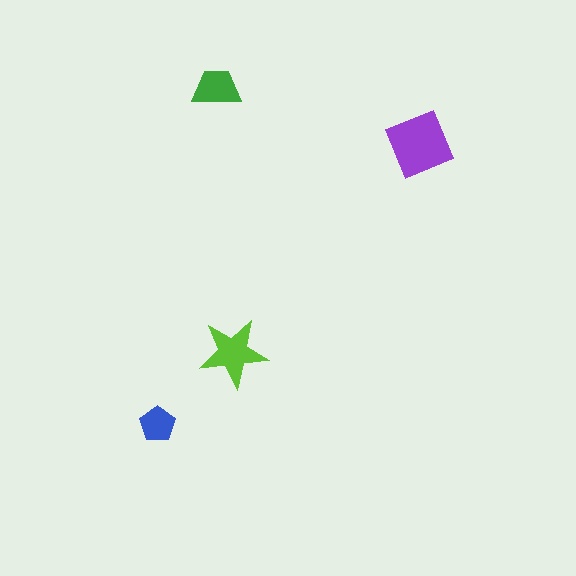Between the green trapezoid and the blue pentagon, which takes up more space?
The green trapezoid.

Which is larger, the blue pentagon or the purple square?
The purple square.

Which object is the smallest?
The blue pentagon.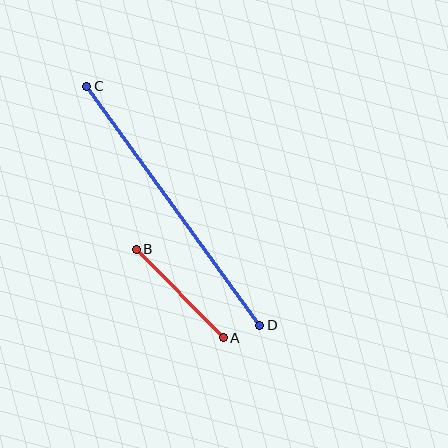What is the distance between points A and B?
The distance is approximately 124 pixels.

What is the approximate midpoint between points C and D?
The midpoint is at approximately (173, 206) pixels.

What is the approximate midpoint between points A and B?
The midpoint is at approximately (180, 293) pixels.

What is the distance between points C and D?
The distance is approximately 295 pixels.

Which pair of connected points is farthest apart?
Points C and D are farthest apart.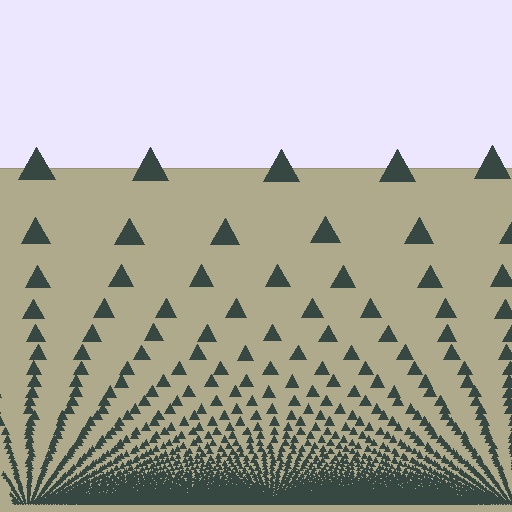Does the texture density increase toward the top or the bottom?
Density increases toward the bottom.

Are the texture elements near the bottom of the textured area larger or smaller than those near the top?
Smaller. The gradient is inverted — elements near the bottom are smaller and denser.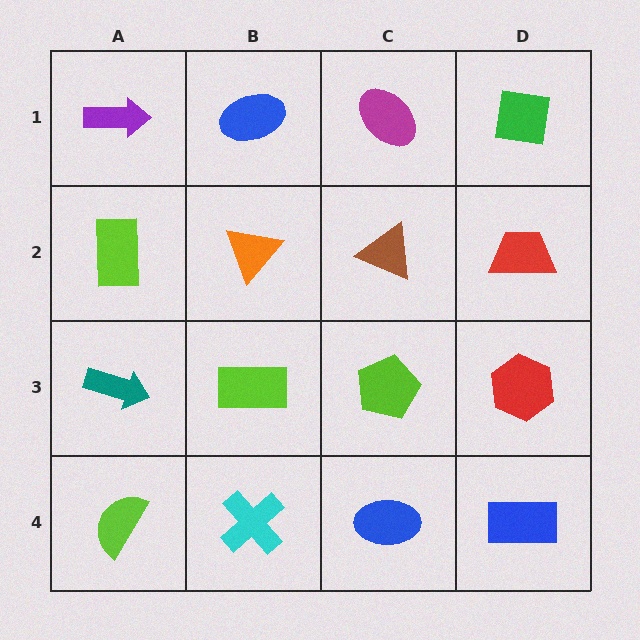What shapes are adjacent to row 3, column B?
An orange triangle (row 2, column B), a cyan cross (row 4, column B), a teal arrow (row 3, column A), a lime pentagon (row 3, column C).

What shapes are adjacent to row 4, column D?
A red hexagon (row 3, column D), a blue ellipse (row 4, column C).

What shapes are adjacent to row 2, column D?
A green square (row 1, column D), a red hexagon (row 3, column D), a brown triangle (row 2, column C).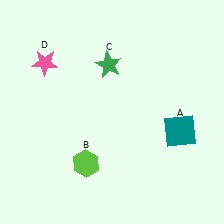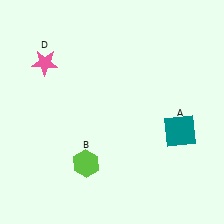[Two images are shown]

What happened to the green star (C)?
The green star (C) was removed in Image 2. It was in the top-left area of Image 1.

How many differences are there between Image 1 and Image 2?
There is 1 difference between the two images.